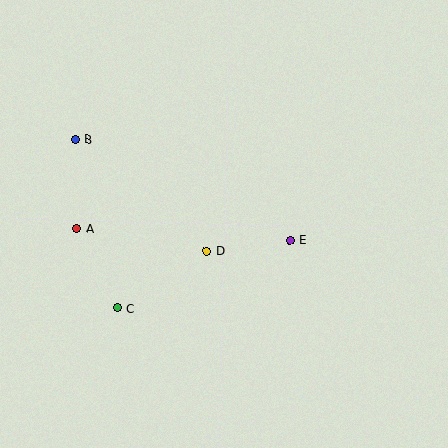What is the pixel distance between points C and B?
The distance between C and B is 174 pixels.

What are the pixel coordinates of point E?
Point E is at (290, 240).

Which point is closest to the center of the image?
Point D at (207, 251) is closest to the center.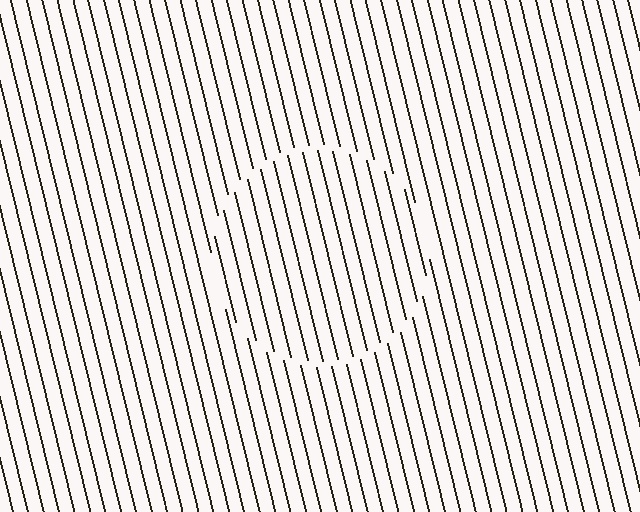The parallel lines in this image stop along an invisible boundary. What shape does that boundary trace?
An illusory circle. The interior of the shape contains the same grating, shifted by half a period — the contour is defined by the phase discontinuity where line-ends from the inner and outer gratings abut.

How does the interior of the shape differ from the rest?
The interior of the shape contains the same grating, shifted by half a period — the contour is defined by the phase discontinuity where line-ends from the inner and outer gratings abut.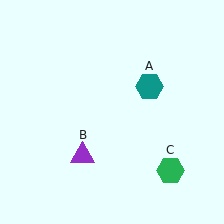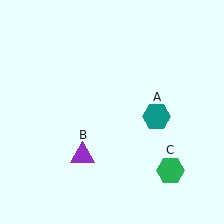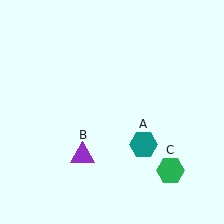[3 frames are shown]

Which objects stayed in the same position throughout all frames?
Purple triangle (object B) and green hexagon (object C) remained stationary.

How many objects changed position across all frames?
1 object changed position: teal hexagon (object A).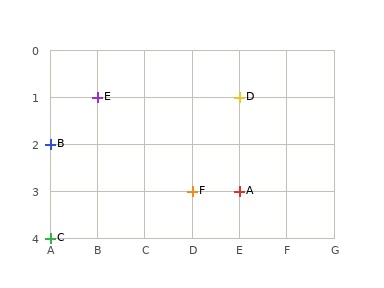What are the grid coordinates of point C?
Point C is at grid coordinates (A, 4).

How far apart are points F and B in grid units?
Points F and B are 3 columns and 1 row apart (about 3.2 grid units diagonally).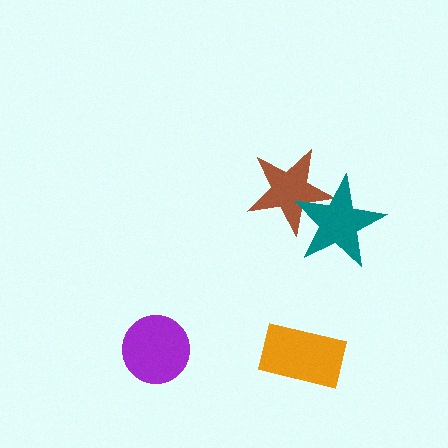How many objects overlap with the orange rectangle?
0 objects overlap with the orange rectangle.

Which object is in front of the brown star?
The teal star is in front of the brown star.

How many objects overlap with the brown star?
1 object overlaps with the brown star.